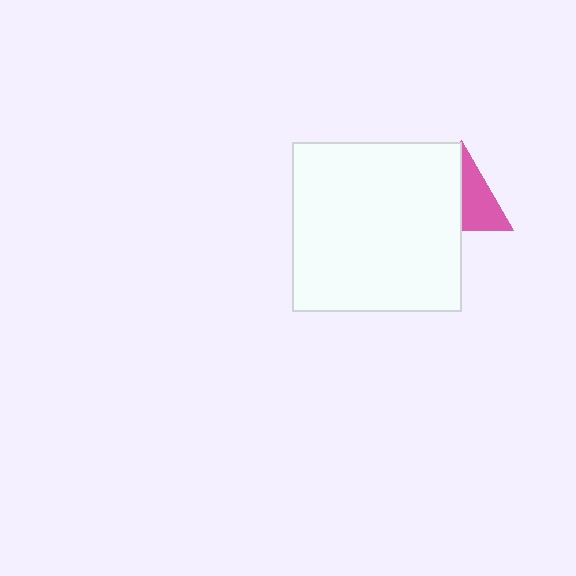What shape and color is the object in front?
The object in front is a white rectangle.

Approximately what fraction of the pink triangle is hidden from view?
Roughly 50% of the pink triangle is hidden behind the white rectangle.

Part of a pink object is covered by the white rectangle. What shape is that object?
It is a triangle.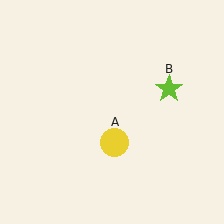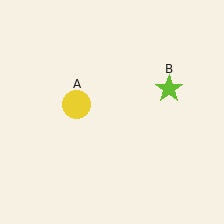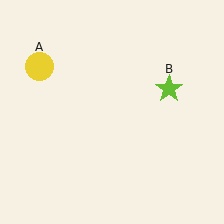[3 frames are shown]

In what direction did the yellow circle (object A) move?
The yellow circle (object A) moved up and to the left.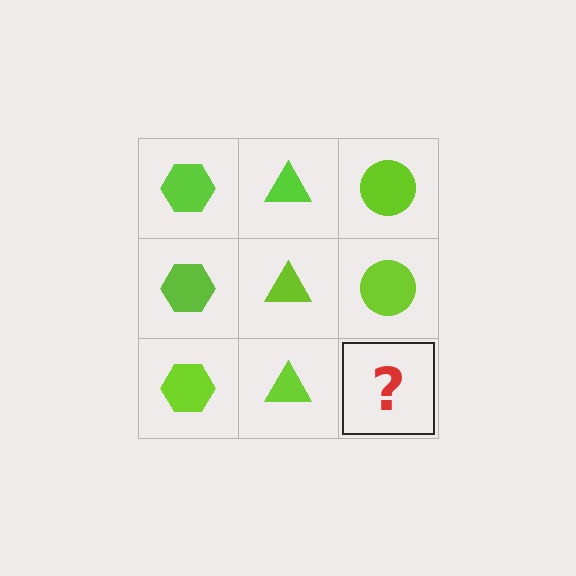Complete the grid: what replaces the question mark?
The question mark should be replaced with a lime circle.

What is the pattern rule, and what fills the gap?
The rule is that each column has a consistent shape. The gap should be filled with a lime circle.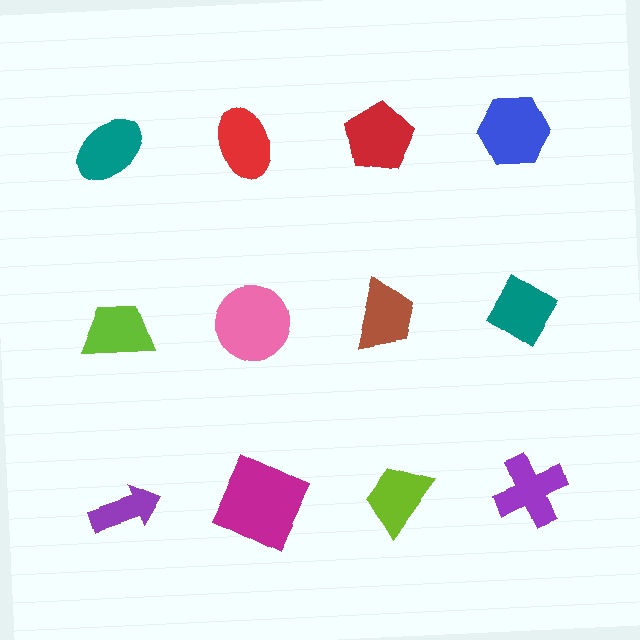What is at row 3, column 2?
A magenta square.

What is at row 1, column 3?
A red pentagon.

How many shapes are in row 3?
4 shapes.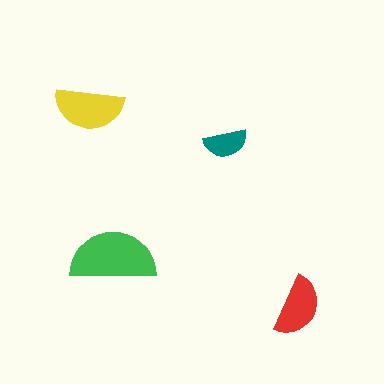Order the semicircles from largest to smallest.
the green one, the yellow one, the red one, the teal one.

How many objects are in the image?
There are 4 objects in the image.